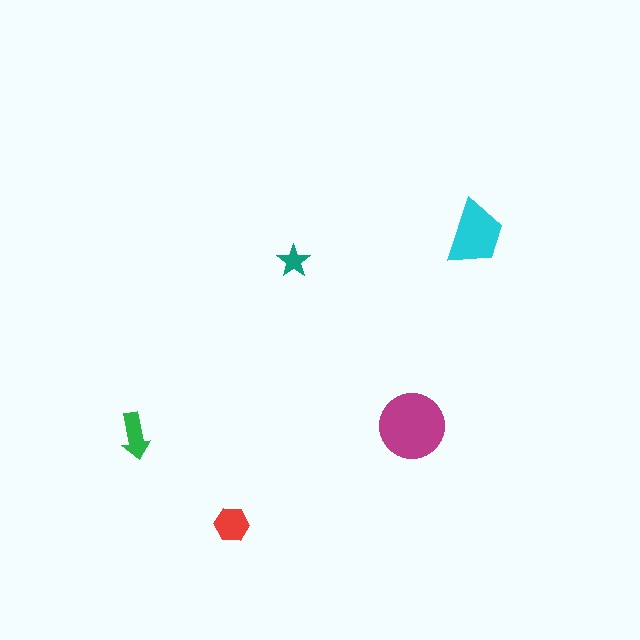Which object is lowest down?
The red hexagon is bottommost.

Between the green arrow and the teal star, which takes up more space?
The green arrow.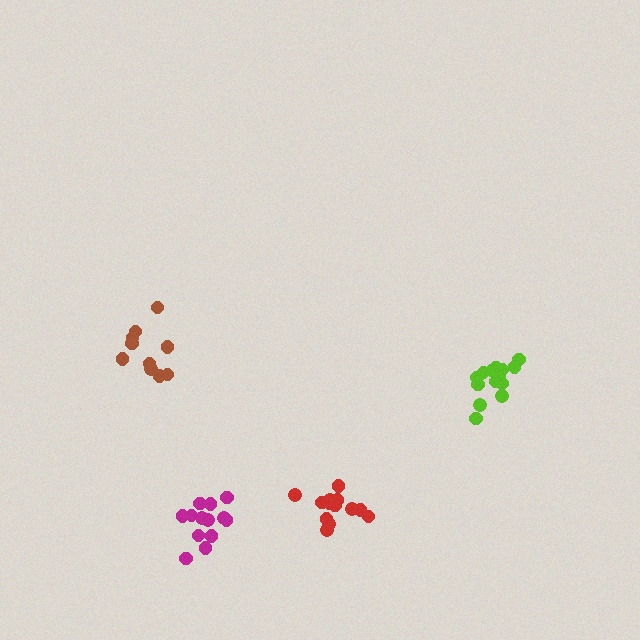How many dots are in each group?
Group 1: 15 dots, Group 2: 13 dots, Group 3: 10 dots, Group 4: 13 dots (51 total).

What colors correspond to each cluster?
The clusters are colored: lime, magenta, brown, red.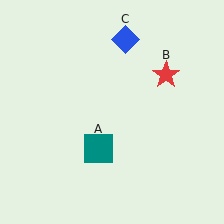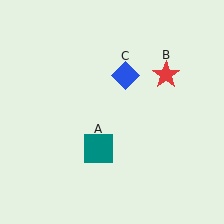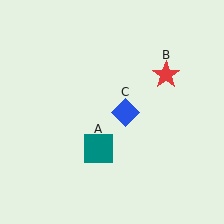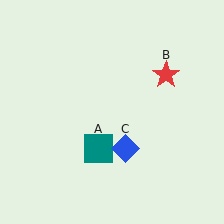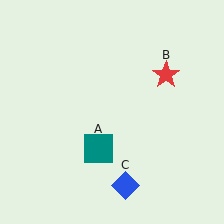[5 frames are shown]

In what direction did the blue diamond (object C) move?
The blue diamond (object C) moved down.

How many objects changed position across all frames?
1 object changed position: blue diamond (object C).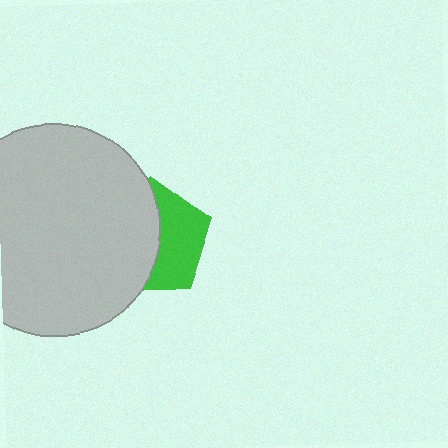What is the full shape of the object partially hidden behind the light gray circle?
The partially hidden object is a green pentagon.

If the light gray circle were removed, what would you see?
You would see the complete green pentagon.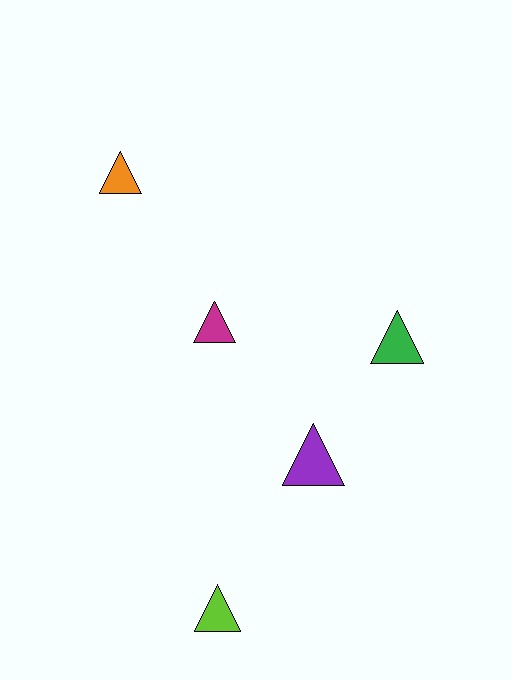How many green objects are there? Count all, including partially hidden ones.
There is 1 green object.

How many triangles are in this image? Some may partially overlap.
There are 5 triangles.